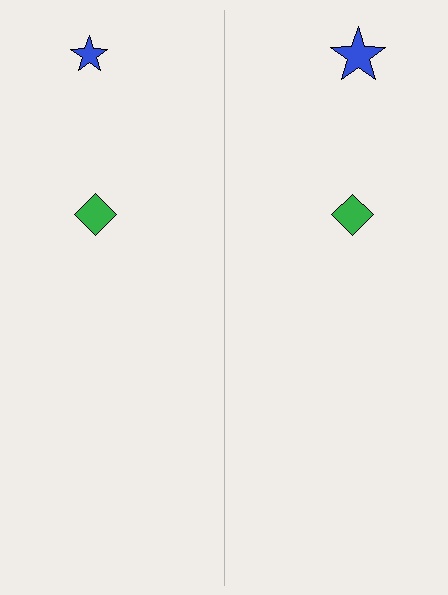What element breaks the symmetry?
The blue star on the right side has a different size than its mirror counterpart.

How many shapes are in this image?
There are 4 shapes in this image.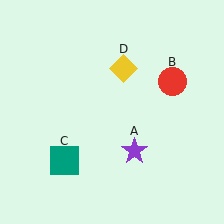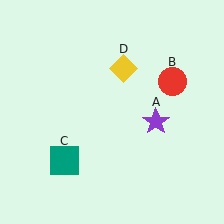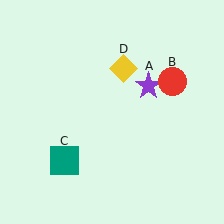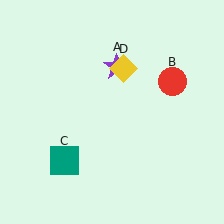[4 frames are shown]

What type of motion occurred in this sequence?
The purple star (object A) rotated counterclockwise around the center of the scene.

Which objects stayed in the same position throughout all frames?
Red circle (object B) and teal square (object C) and yellow diamond (object D) remained stationary.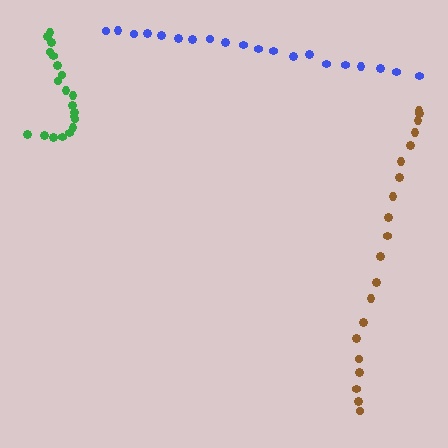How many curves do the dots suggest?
There are 3 distinct paths.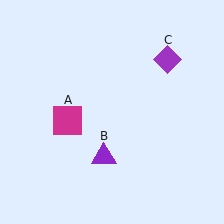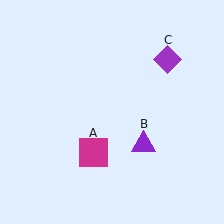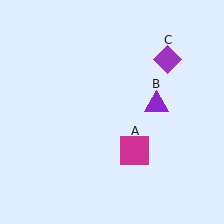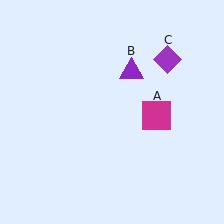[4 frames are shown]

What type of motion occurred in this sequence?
The magenta square (object A), purple triangle (object B) rotated counterclockwise around the center of the scene.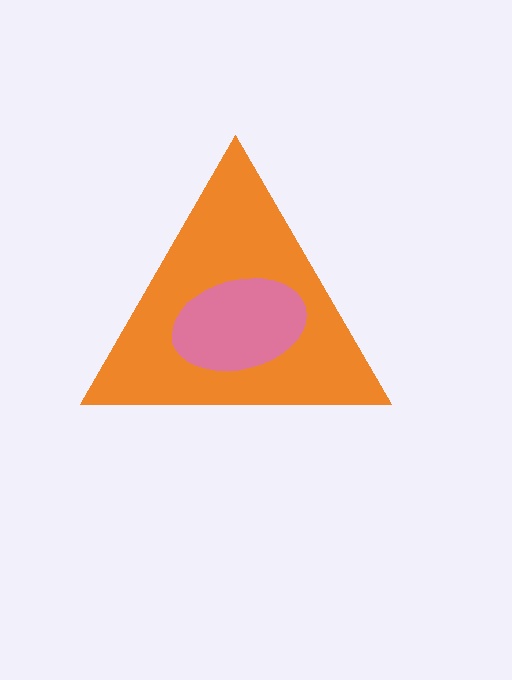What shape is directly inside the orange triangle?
The pink ellipse.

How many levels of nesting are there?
2.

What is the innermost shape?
The pink ellipse.